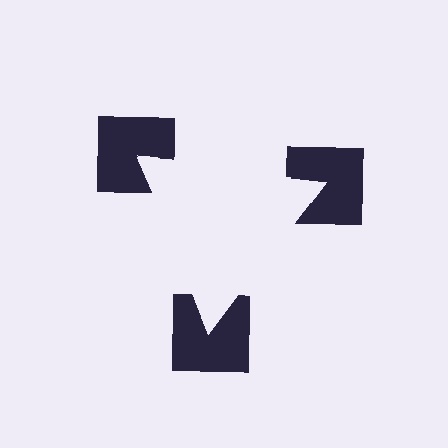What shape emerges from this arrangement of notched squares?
An illusory triangle — its edges are inferred from the aligned wedge cuts in the notched squares, not physically drawn.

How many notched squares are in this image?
There are 3 — one at each vertex of the illusory triangle.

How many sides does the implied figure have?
3 sides.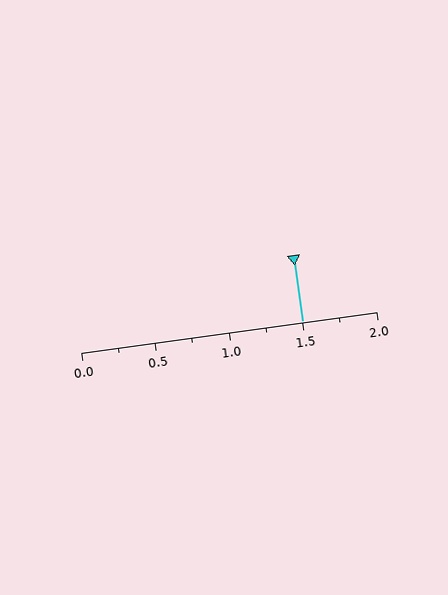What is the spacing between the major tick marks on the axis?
The major ticks are spaced 0.5 apart.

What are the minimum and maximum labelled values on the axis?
The axis runs from 0.0 to 2.0.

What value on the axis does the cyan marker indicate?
The marker indicates approximately 1.5.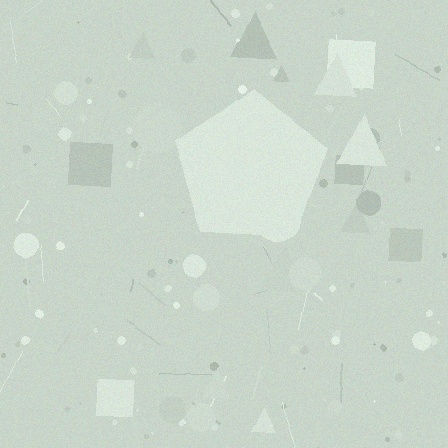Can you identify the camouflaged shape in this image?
The camouflaged shape is a pentagon.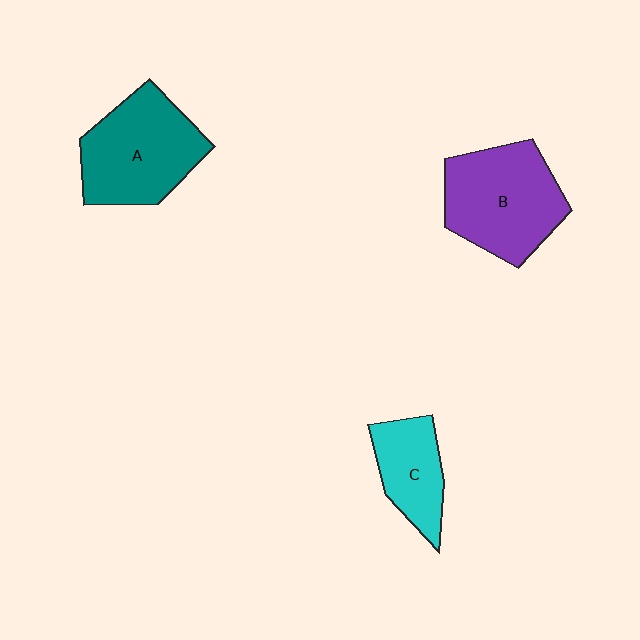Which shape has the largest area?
Shape B (purple).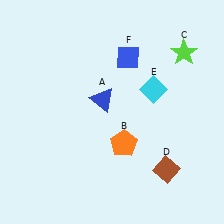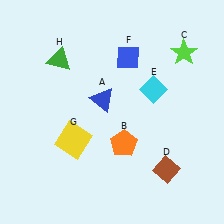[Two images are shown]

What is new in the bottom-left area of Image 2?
A yellow square (G) was added in the bottom-left area of Image 2.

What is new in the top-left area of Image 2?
A green triangle (H) was added in the top-left area of Image 2.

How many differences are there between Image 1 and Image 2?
There are 2 differences between the two images.